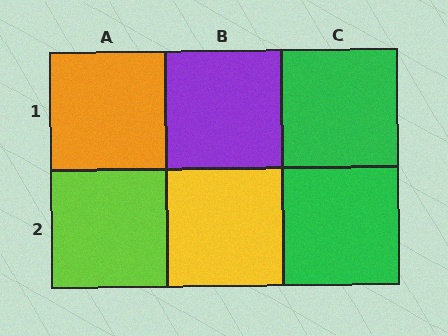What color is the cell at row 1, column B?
Purple.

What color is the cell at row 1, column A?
Orange.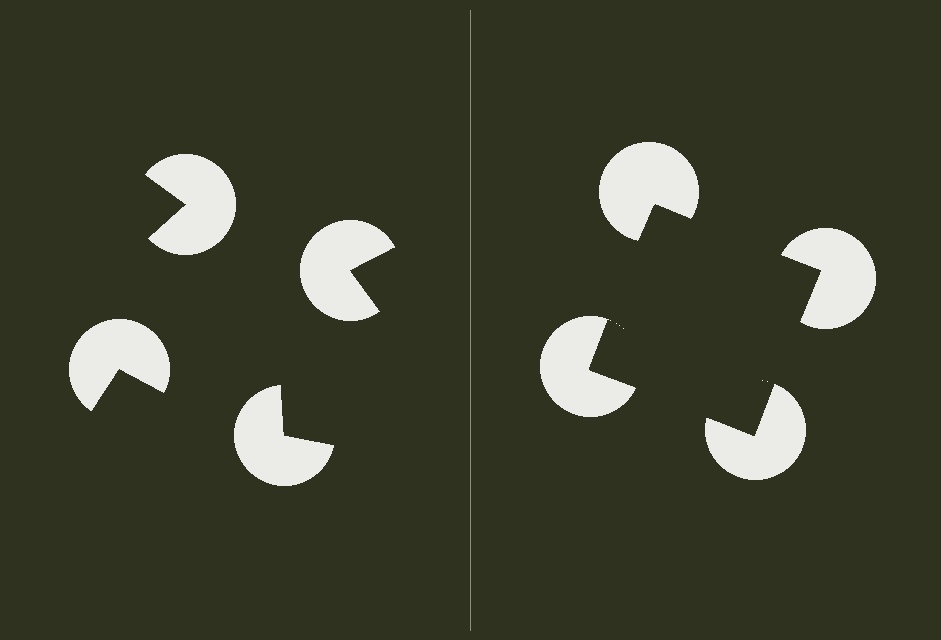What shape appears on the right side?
An illusory square.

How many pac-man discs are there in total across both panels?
8 — 4 on each side.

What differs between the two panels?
The pac-man discs are positioned identically on both sides; only the wedge orientations differ. On the right they align to a square; on the left they are misaligned.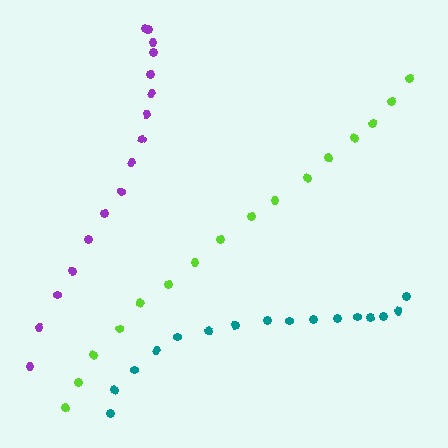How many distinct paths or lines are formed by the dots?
There are 3 distinct paths.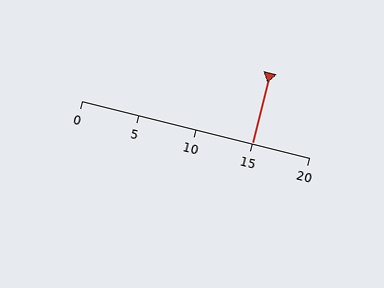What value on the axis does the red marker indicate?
The marker indicates approximately 15.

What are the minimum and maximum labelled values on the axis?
The axis runs from 0 to 20.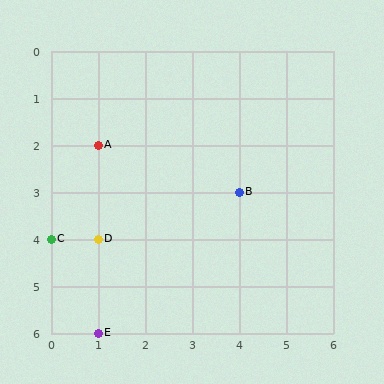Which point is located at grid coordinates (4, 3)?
Point B is at (4, 3).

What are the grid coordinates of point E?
Point E is at grid coordinates (1, 6).